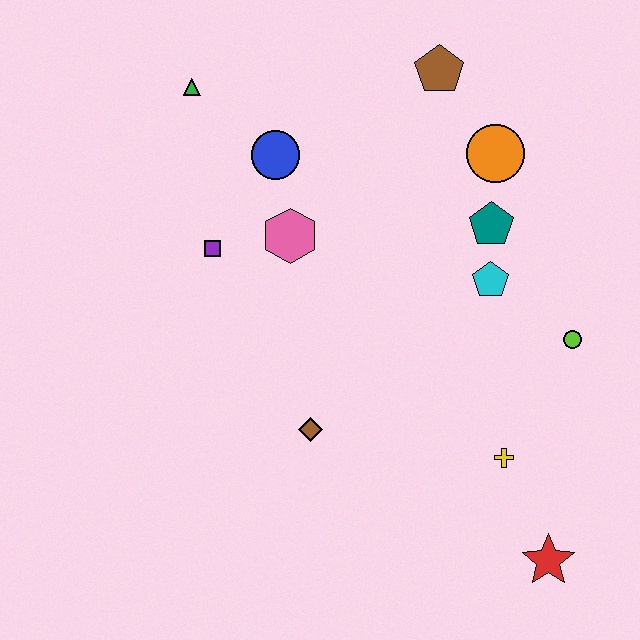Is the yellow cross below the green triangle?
Yes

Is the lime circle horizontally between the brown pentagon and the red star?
No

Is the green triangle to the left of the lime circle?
Yes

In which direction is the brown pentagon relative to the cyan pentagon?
The brown pentagon is above the cyan pentagon.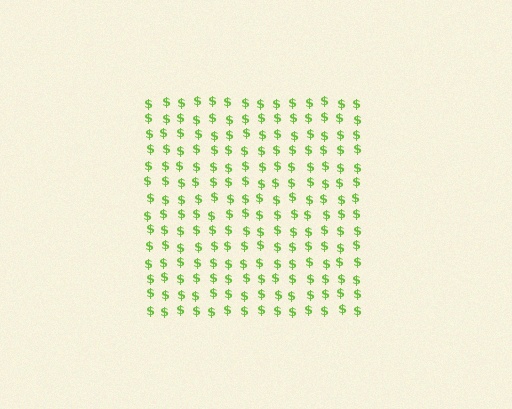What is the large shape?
The large shape is a square.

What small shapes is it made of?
It is made of small dollar signs.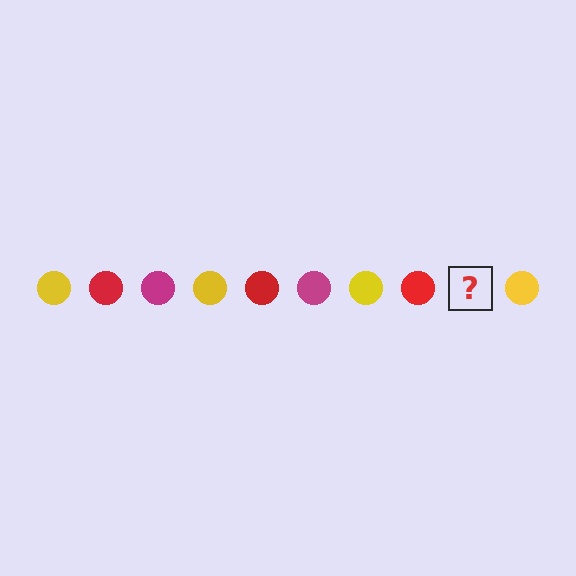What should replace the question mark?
The question mark should be replaced with a magenta circle.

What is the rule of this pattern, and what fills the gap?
The rule is that the pattern cycles through yellow, red, magenta circles. The gap should be filled with a magenta circle.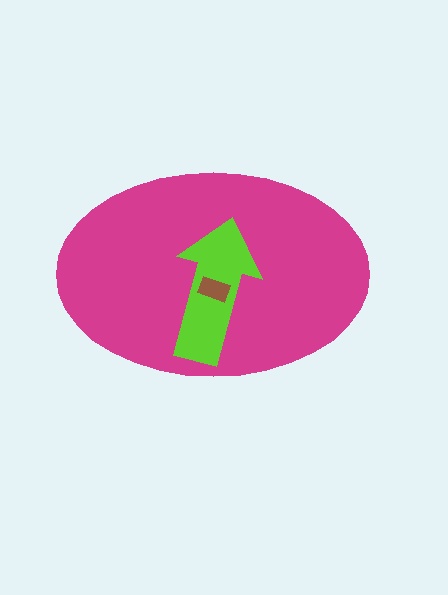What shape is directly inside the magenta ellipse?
The lime arrow.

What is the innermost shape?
The brown rectangle.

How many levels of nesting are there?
3.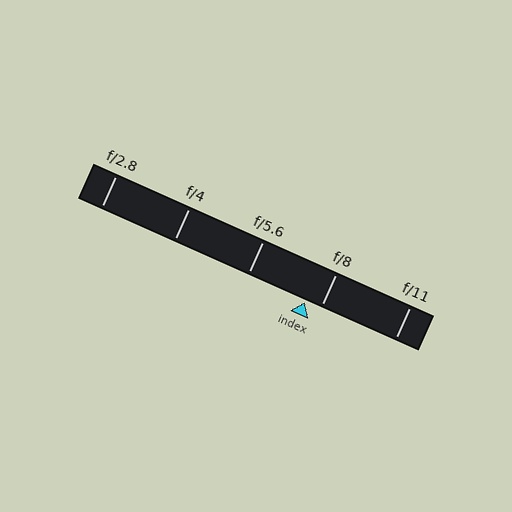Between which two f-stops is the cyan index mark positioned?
The index mark is between f/5.6 and f/8.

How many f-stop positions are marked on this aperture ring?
There are 5 f-stop positions marked.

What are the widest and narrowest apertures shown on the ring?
The widest aperture shown is f/2.8 and the narrowest is f/11.